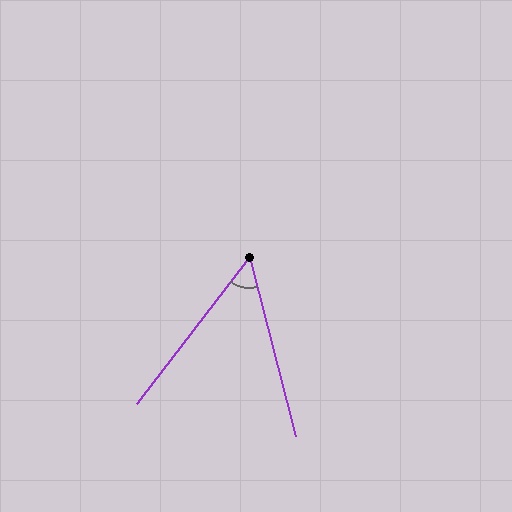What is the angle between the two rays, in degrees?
Approximately 52 degrees.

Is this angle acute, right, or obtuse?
It is acute.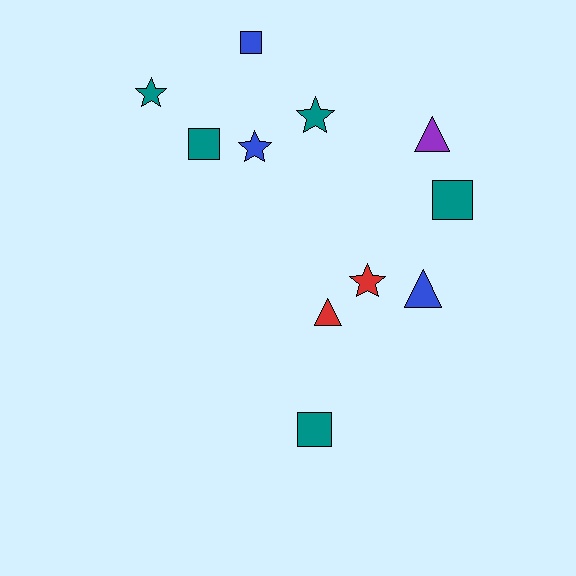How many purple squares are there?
There are no purple squares.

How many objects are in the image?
There are 11 objects.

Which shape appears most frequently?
Square, with 4 objects.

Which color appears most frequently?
Teal, with 5 objects.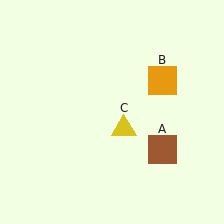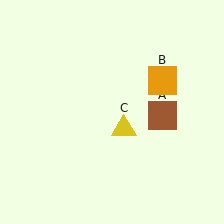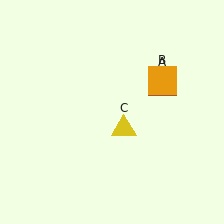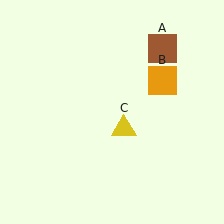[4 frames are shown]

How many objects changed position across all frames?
1 object changed position: brown square (object A).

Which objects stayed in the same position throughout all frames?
Orange square (object B) and yellow triangle (object C) remained stationary.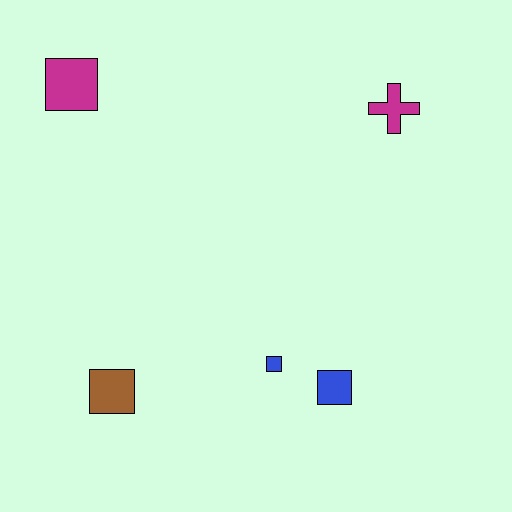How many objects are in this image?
There are 5 objects.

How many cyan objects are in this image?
There are no cyan objects.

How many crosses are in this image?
There is 1 cross.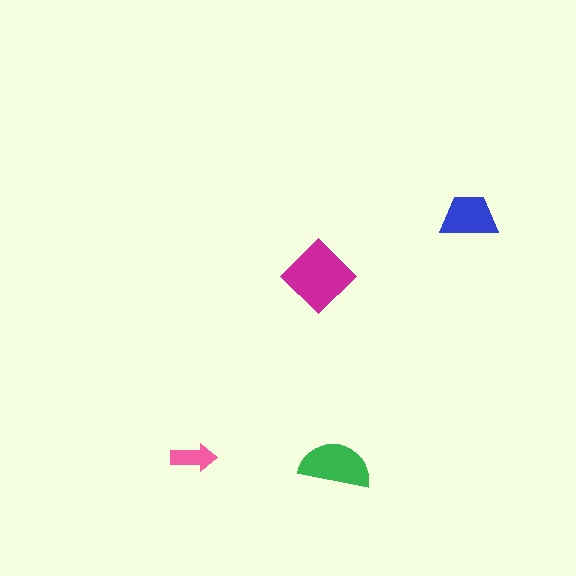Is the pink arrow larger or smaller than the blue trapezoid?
Smaller.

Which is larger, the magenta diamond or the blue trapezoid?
The magenta diamond.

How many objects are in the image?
There are 4 objects in the image.